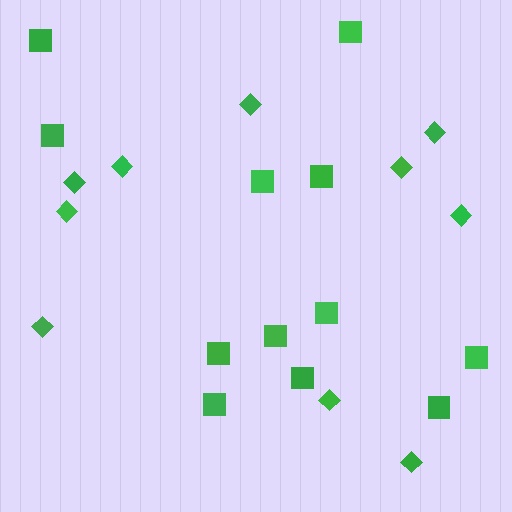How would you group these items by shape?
There are 2 groups: one group of diamonds (10) and one group of squares (12).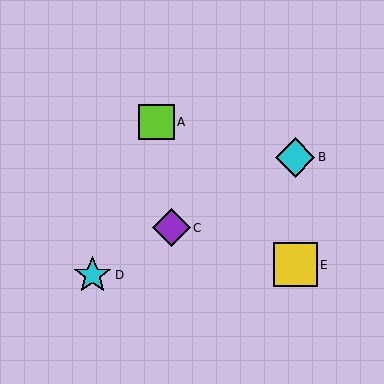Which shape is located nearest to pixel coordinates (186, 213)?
The purple diamond (labeled C) at (172, 228) is nearest to that location.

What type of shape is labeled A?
Shape A is a lime square.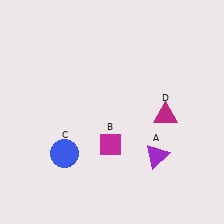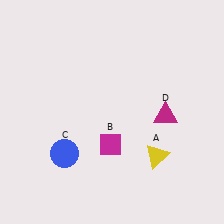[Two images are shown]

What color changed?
The triangle (A) changed from purple in Image 1 to yellow in Image 2.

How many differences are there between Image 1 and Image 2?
There is 1 difference between the two images.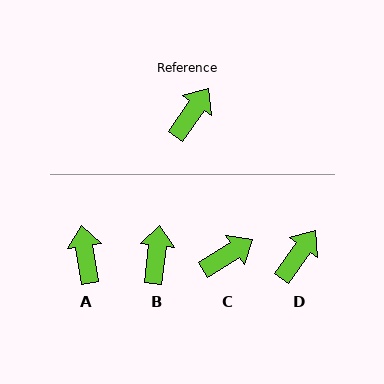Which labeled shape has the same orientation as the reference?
D.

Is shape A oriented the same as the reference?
No, it is off by about 44 degrees.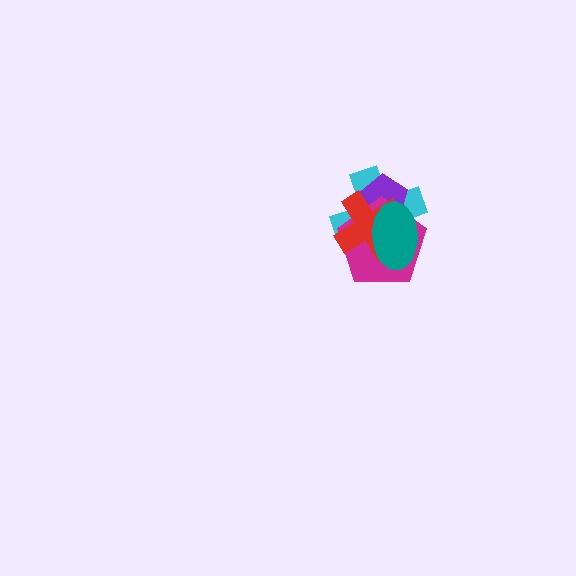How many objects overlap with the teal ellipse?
4 objects overlap with the teal ellipse.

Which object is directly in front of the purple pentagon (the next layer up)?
The magenta pentagon is directly in front of the purple pentagon.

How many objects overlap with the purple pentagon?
4 objects overlap with the purple pentagon.